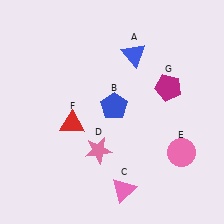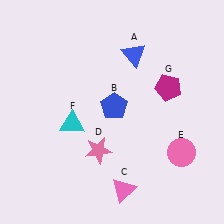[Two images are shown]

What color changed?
The triangle (F) changed from red in Image 1 to cyan in Image 2.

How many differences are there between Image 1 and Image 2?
There is 1 difference between the two images.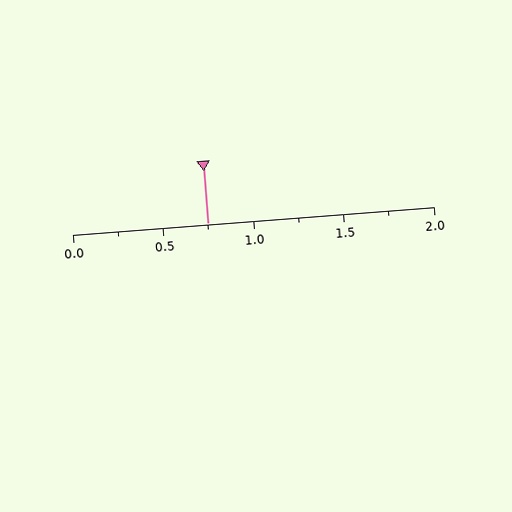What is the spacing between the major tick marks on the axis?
The major ticks are spaced 0.5 apart.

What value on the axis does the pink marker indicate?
The marker indicates approximately 0.75.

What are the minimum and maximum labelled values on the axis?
The axis runs from 0.0 to 2.0.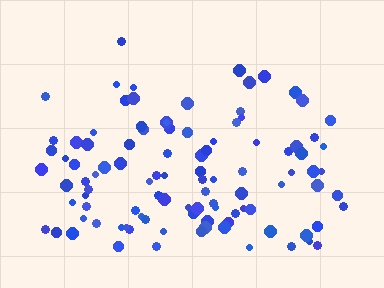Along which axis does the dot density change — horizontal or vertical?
Vertical.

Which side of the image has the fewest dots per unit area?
The top.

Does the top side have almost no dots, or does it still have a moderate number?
Still a moderate number, just noticeably fewer than the bottom.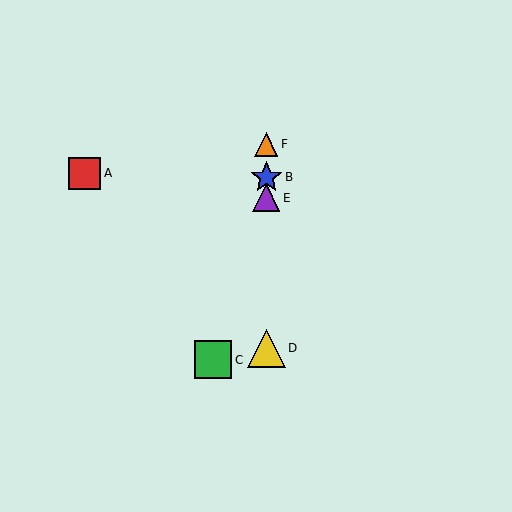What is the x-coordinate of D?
Object D is at x≈266.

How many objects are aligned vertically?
4 objects (B, D, E, F) are aligned vertically.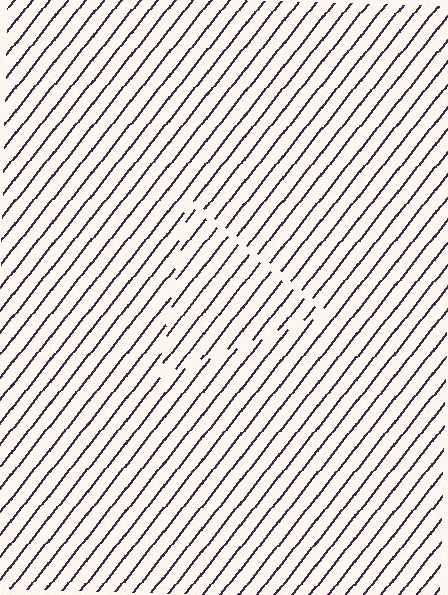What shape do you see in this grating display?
An illusory triangle. The interior of the shape contains the same grating, shifted by half a period — the contour is defined by the phase discontinuity where line-ends from the inner and outer gratings abut.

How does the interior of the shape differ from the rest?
The interior of the shape contains the same grating, shifted by half a period — the contour is defined by the phase discontinuity where line-ends from the inner and outer gratings abut.